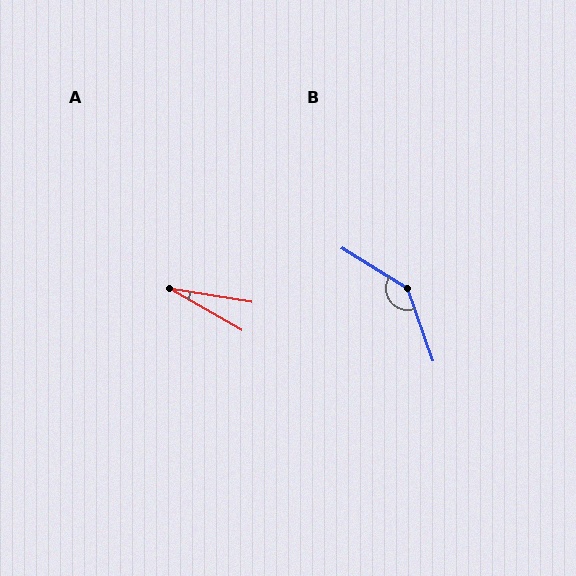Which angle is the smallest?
A, at approximately 21 degrees.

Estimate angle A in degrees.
Approximately 21 degrees.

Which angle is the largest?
B, at approximately 141 degrees.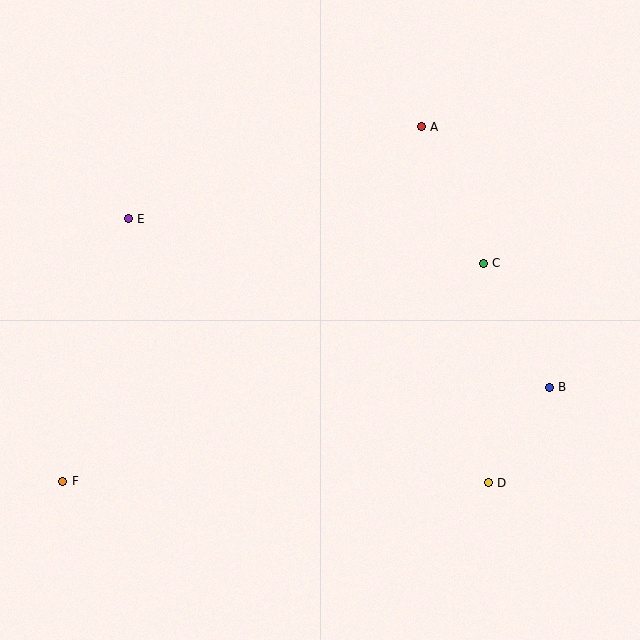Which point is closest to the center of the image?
Point C at (483, 263) is closest to the center.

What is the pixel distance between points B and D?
The distance between B and D is 113 pixels.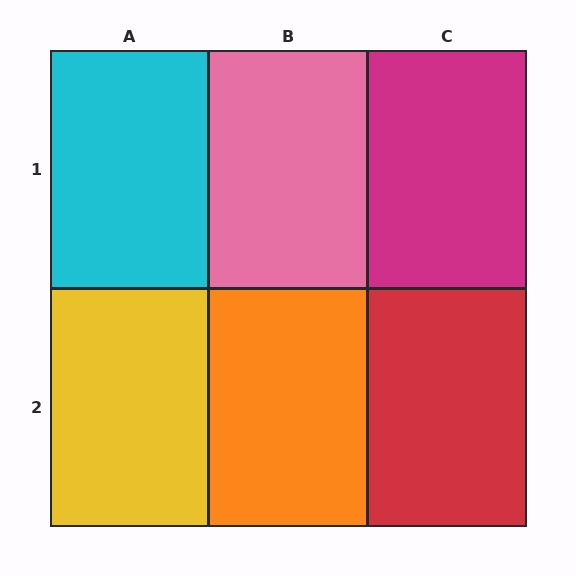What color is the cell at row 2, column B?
Orange.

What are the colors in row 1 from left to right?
Cyan, pink, magenta.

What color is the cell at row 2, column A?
Yellow.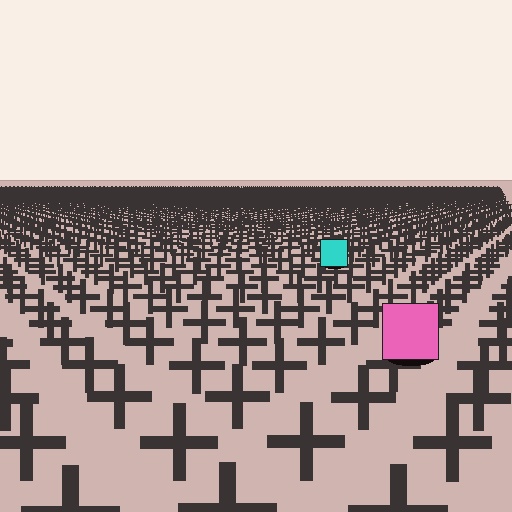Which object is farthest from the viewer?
The cyan square is farthest from the viewer. It appears smaller and the ground texture around it is denser.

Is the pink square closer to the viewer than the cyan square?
Yes. The pink square is closer — you can tell from the texture gradient: the ground texture is coarser near it.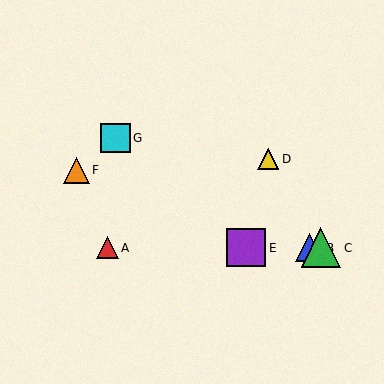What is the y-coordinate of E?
Object E is at y≈248.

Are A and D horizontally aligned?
No, A is at y≈248 and D is at y≈159.